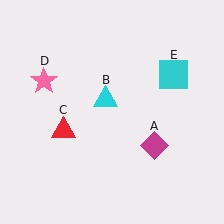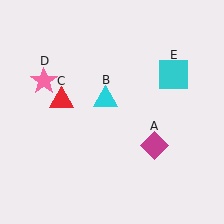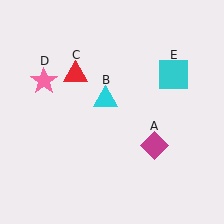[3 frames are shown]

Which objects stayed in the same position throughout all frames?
Magenta diamond (object A) and cyan triangle (object B) and pink star (object D) and cyan square (object E) remained stationary.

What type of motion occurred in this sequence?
The red triangle (object C) rotated clockwise around the center of the scene.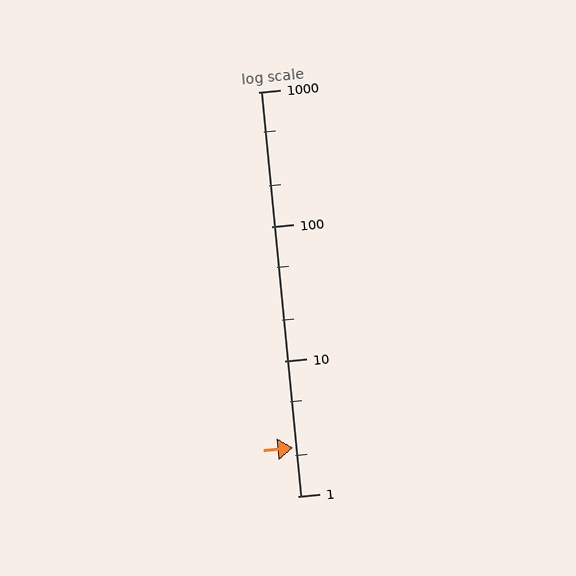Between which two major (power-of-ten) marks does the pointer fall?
The pointer is between 1 and 10.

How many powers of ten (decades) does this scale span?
The scale spans 3 decades, from 1 to 1000.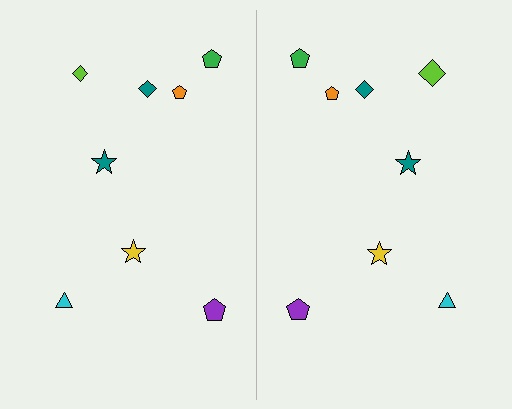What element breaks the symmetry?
The lime diamond on the right side has a different size than its mirror counterpart.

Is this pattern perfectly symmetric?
No, the pattern is not perfectly symmetric. The lime diamond on the right side has a different size than its mirror counterpart.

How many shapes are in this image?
There are 16 shapes in this image.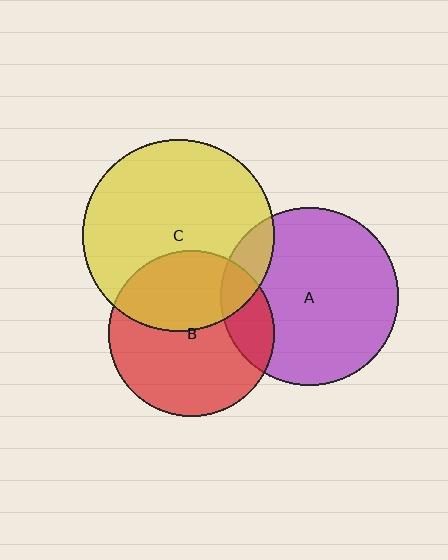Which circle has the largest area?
Circle C (yellow).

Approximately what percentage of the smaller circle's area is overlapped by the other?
Approximately 15%.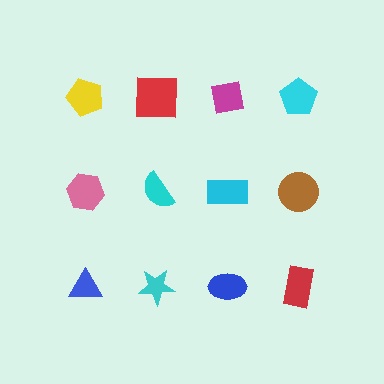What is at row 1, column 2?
A red square.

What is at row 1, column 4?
A cyan pentagon.